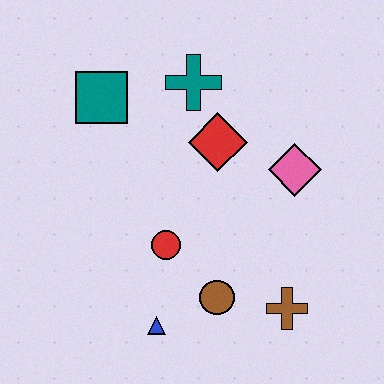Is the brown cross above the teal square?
No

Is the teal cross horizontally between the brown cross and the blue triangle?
Yes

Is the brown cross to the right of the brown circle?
Yes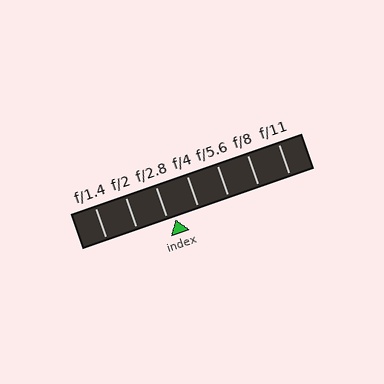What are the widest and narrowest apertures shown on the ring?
The widest aperture shown is f/1.4 and the narrowest is f/11.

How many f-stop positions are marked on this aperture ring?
There are 7 f-stop positions marked.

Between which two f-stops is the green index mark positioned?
The index mark is between f/2.8 and f/4.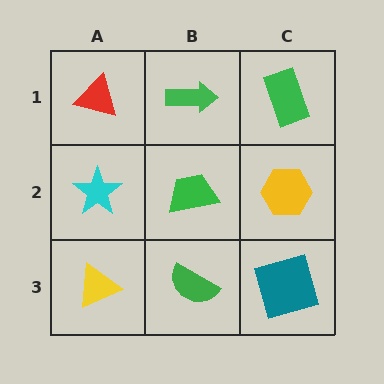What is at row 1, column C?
A green rectangle.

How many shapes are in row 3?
3 shapes.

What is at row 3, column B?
A green semicircle.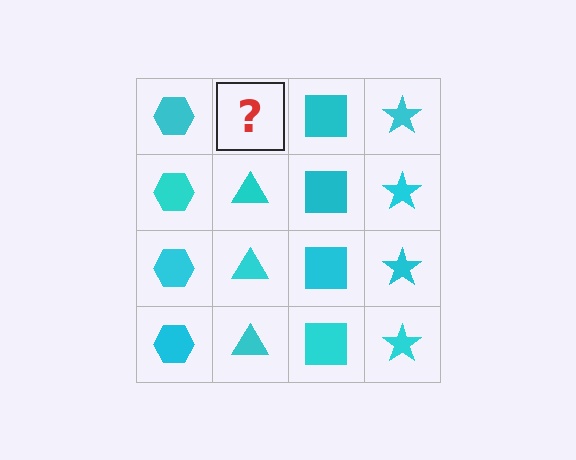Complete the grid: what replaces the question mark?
The question mark should be replaced with a cyan triangle.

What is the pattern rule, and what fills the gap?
The rule is that each column has a consistent shape. The gap should be filled with a cyan triangle.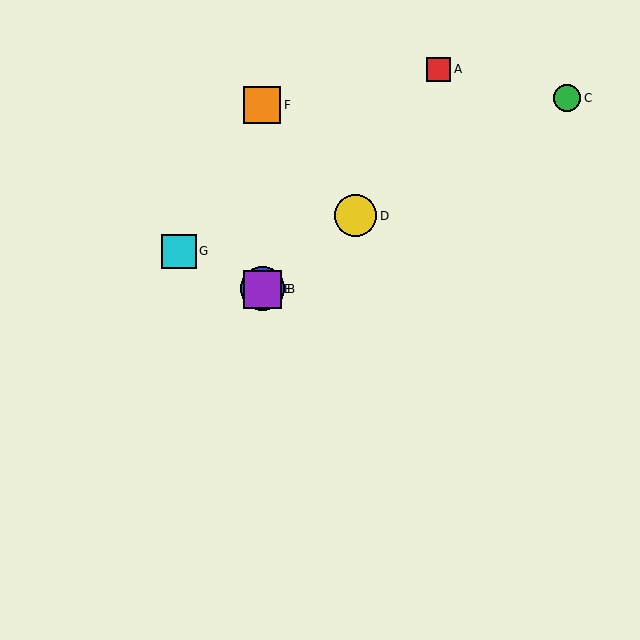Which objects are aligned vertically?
Objects B, E, F are aligned vertically.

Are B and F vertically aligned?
Yes, both are at x≈262.